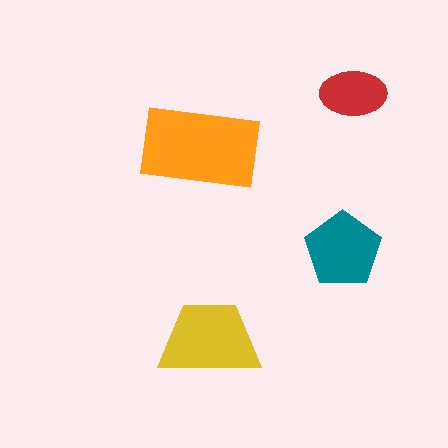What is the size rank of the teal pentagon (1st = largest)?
3rd.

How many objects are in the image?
There are 4 objects in the image.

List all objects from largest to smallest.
The orange rectangle, the yellow trapezoid, the teal pentagon, the red ellipse.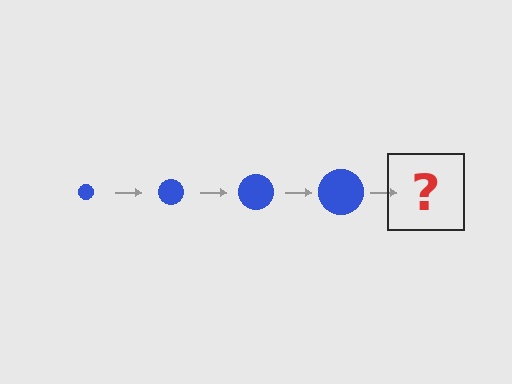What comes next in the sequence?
The next element should be a blue circle, larger than the previous one.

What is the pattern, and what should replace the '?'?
The pattern is that the circle gets progressively larger each step. The '?' should be a blue circle, larger than the previous one.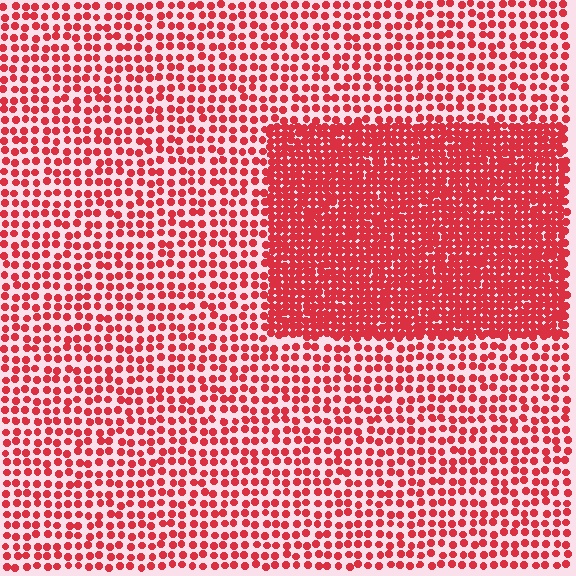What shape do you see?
I see a rectangle.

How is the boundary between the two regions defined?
The boundary is defined by a change in element density (approximately 2.3x ratio). All elements are the same color, size, and shape.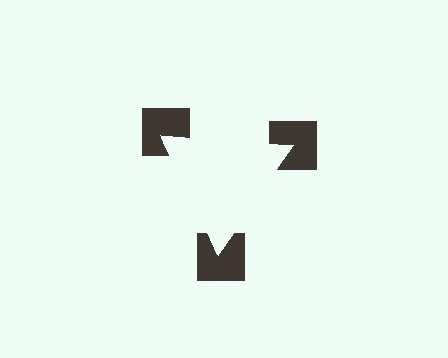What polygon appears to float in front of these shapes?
An illusory triangle — its edges are inferred from the aligned wedge cuts in the notched squares, not physically drawn.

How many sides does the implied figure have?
3 sides.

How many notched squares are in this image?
There are 3 — one at each vertex of the illusory triangle.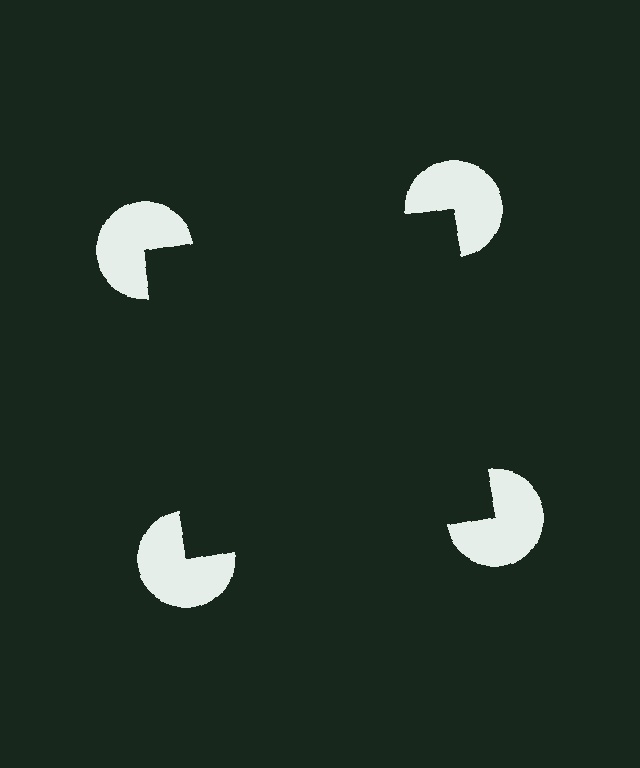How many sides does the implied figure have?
4 sides.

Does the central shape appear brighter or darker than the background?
It typically appears slightly darker than the background, even though no actual brightness change is drawn.